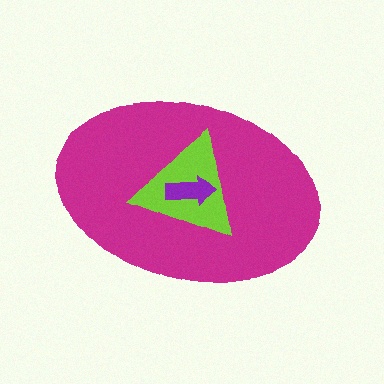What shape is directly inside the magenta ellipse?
The lime triangle.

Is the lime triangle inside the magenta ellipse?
Yes.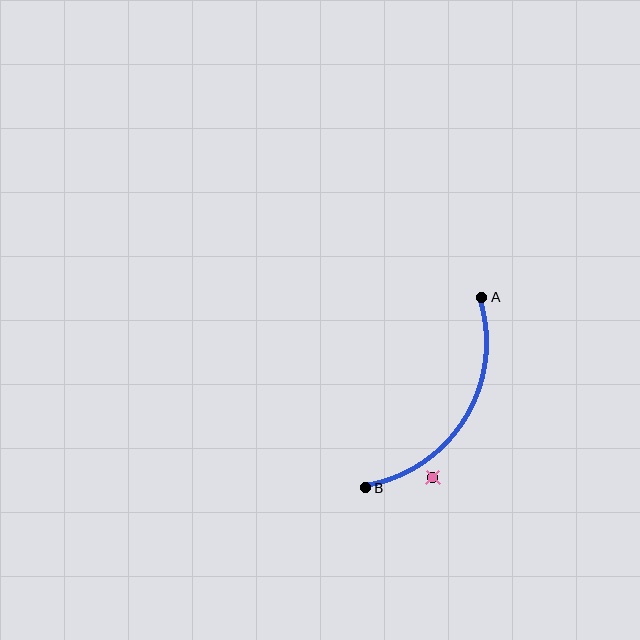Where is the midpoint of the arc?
The arc midpoint is the point on the curve farthest from the straight line joining A and B. It sits to the right of that line.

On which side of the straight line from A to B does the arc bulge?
The arc bulges to the right of the straight line connecting A and B.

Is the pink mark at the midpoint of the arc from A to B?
No — the pink mark does not lie on the arc at all. It sits slightly outside the curve.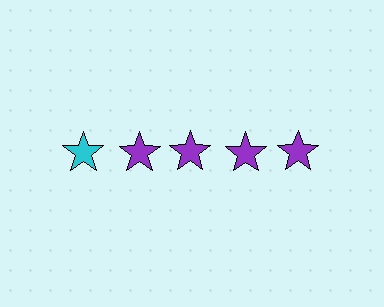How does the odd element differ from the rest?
It has a different color: cyan instead of purple.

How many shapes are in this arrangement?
There are 5 shapes arranged in a grid pattern.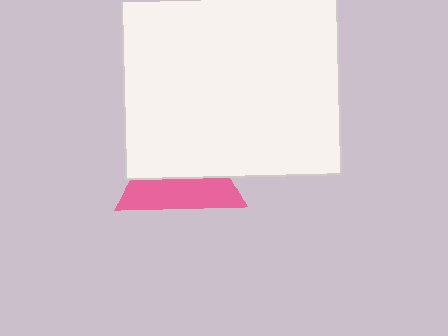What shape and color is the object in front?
The object in front is a white square.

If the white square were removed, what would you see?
You would see the complete pink triangle.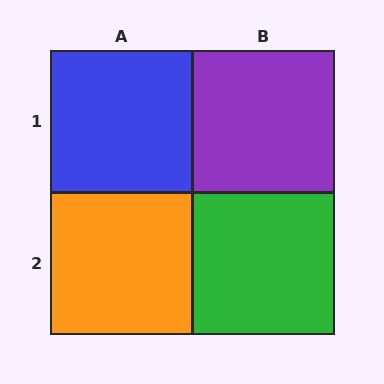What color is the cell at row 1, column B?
Purple.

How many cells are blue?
1 cell is blue.